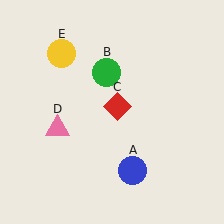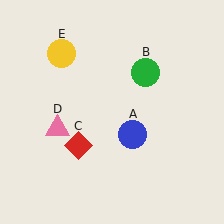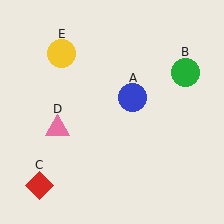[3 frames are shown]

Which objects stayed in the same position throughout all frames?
Pink triangle (object D) and yellow circle (object E) remained stationary.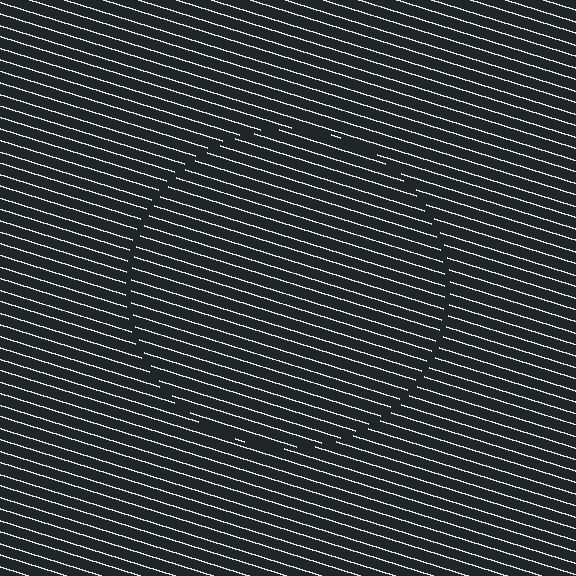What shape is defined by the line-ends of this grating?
An illusory circle. The interior of the shape contains the same grating, shifted by half a period — the contour is defined by the phase discontinuity where line-ends from the inner and outer gratings abut.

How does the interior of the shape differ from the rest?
The interior of the shape contains the same grating, shifted by half a period — the contour is defined by the phase discontinuity where line-ends from the inner and outer gratings abut.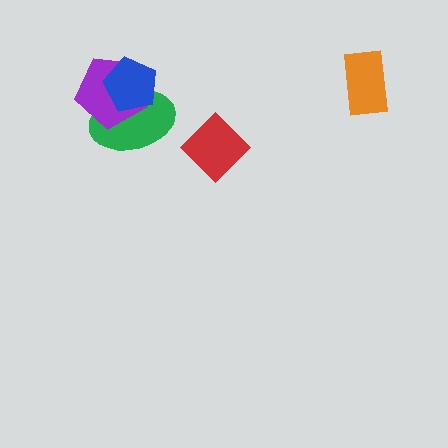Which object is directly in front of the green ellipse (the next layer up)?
The purple pentagon is directly in front of the green ellipse.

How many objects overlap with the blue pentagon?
2 objects overlap with the blue pentagon.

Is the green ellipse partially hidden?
Yes, it is partially covered by another shape.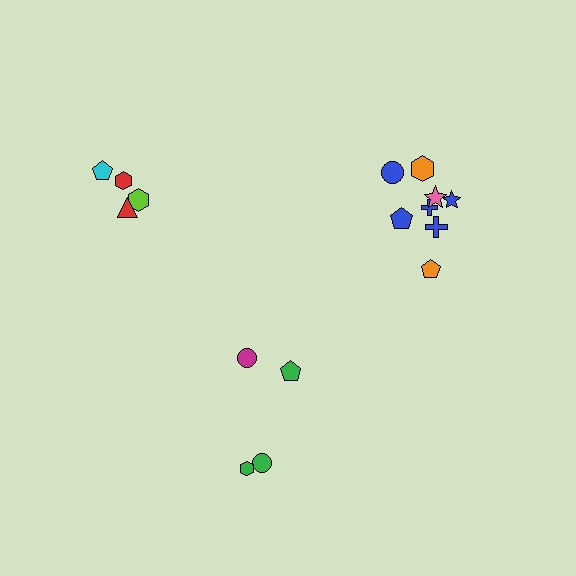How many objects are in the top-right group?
There are 8 objects.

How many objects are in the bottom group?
There are 4 objects.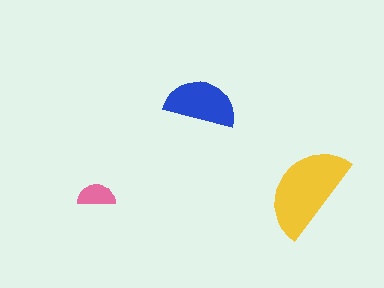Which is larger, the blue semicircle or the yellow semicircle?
The yellow one.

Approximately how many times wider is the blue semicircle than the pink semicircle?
About 2 times wider.